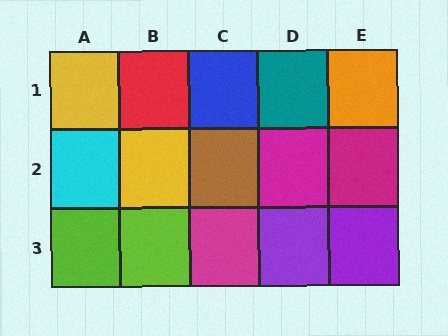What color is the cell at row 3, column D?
Purple.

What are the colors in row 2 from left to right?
Cyan, yellow, brown, magenta, magenta.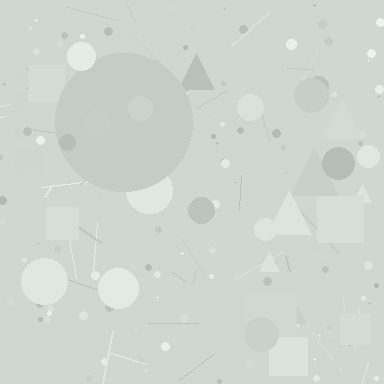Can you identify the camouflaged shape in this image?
The camouflaged shape is a circle.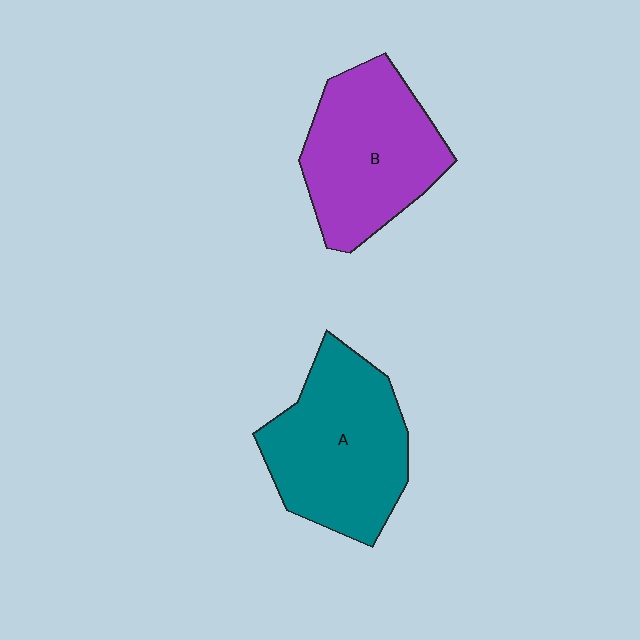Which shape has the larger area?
Shape A (teal).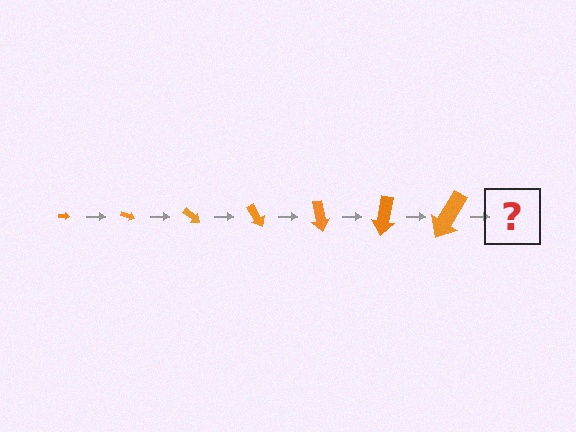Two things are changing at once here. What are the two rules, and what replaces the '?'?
The two rules are that the arrow grows larger each step and it rotates 20 degrees each step. The '?' should be an arrow, larger than the previous one and rotated 140 degrees from the start.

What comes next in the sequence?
The next element should be an arrow, larger than the previous one and rotated 140 degrees from the start.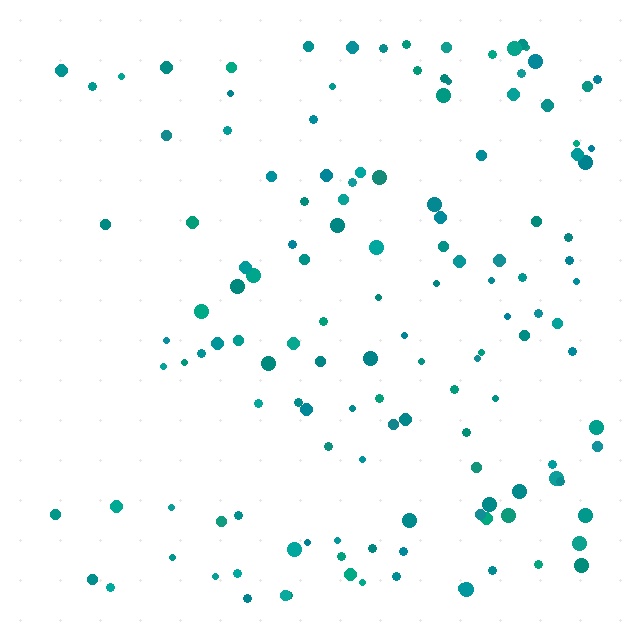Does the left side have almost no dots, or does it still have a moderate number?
Still a moderate number, just noticeably fewer than the right.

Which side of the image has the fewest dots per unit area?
The left.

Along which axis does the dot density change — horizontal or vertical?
Horizontal.